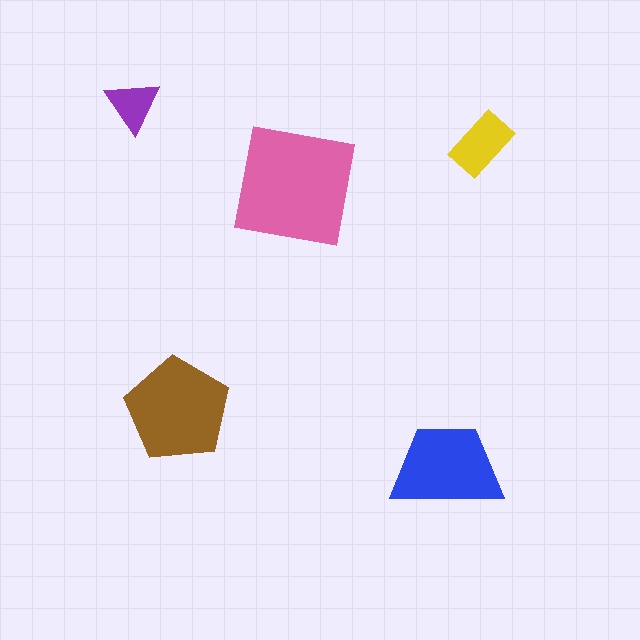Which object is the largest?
The pink square.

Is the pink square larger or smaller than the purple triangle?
Larger.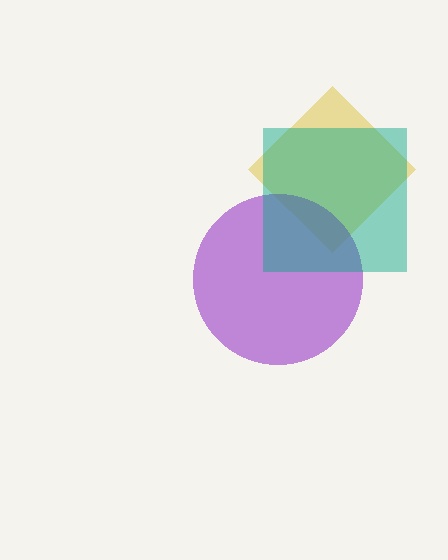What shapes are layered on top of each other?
The layered shapes are: a yellow diamond, a purple circle, a teal square.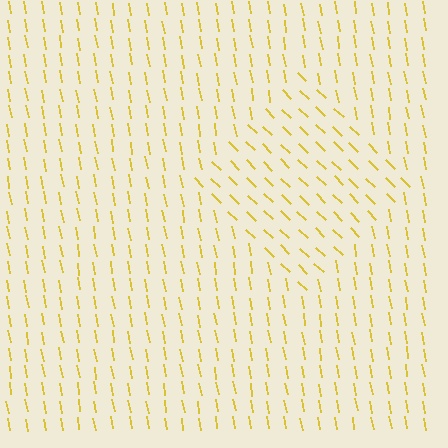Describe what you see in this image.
The image is filled with small yellow line segments. A diamond region in the image has lines oriented differently from the surrounding lines, creating a visible texture boundary.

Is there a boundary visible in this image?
Yes, there is a texture boundary formed by a change in line orientation.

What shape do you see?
I see a diamond.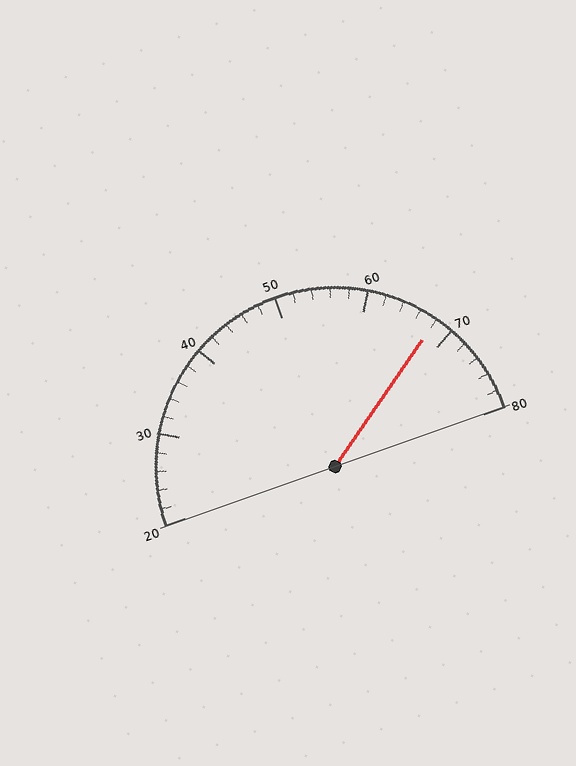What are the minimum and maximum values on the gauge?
The gauge ranges from 20 to 80.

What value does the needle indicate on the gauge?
The needle indicates approximately 68.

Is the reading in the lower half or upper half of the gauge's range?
The reading is in the upper half of the range (20 to 80).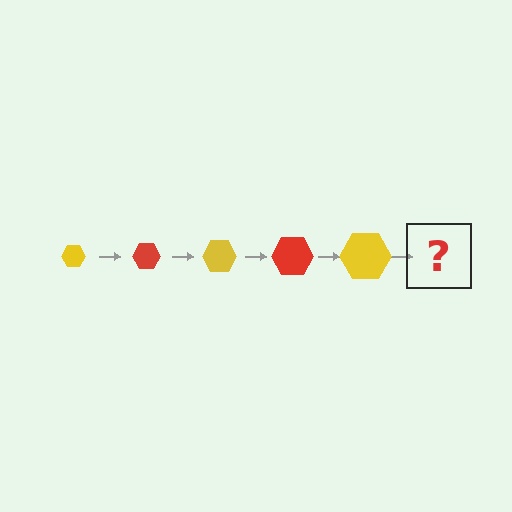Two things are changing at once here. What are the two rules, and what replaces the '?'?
The two rules are that the hexagon grows larger each step and the color cycles through yellow and red. The '?' should be a red hexagon, larger than the previous one.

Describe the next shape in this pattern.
It should be a red hexagon, larger than the previous one.